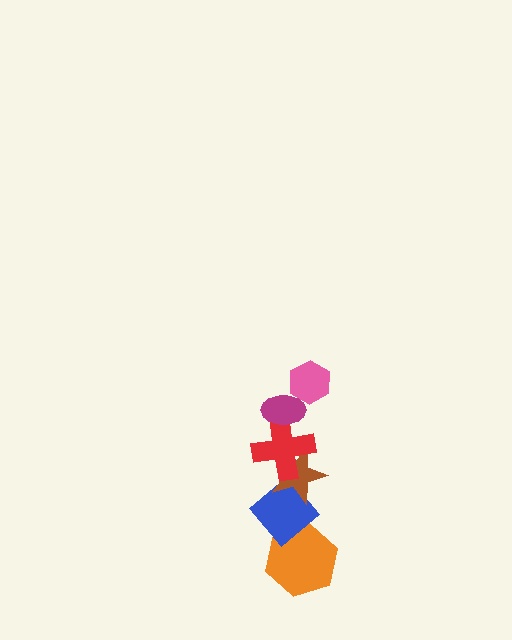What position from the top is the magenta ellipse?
The magenta ellipse is 2nd from the top.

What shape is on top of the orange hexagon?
The blue diamond is on top of the orange hexagon.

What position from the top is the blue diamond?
The blue diamond is 5th from the top.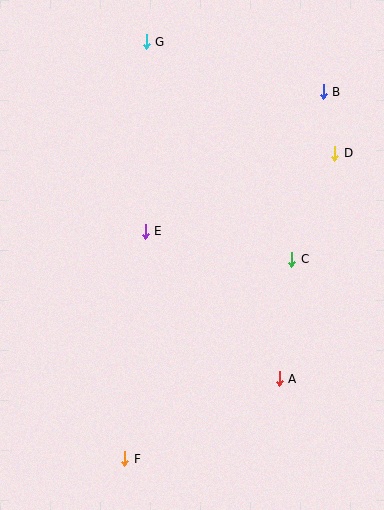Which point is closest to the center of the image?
Point E at (145, 231) is closest to the center.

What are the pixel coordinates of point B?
Point B is at (323, 92).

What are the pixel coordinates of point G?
Point G is at (146, 42).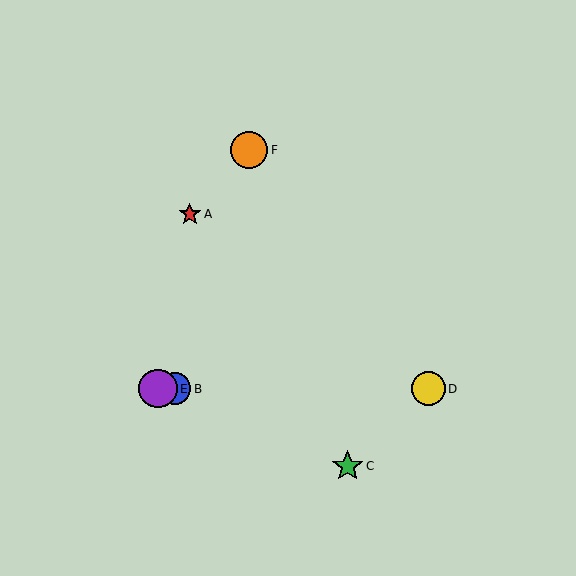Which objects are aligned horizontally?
Objects B, D, E are aligned horizontally.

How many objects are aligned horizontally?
3 objects (B, D, E) are aligned horizontally.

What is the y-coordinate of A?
Object A is at y≈214.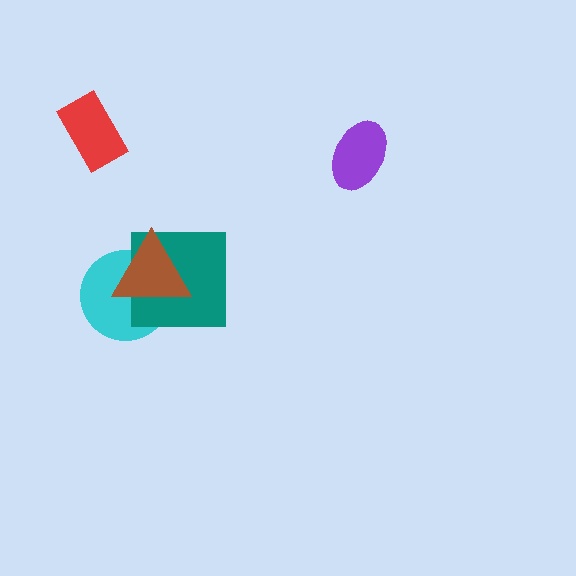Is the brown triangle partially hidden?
No, no other shape covers it.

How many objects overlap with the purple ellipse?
0 objects overlap with the purple ellipse.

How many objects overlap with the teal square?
2 objects overlap with the teal square.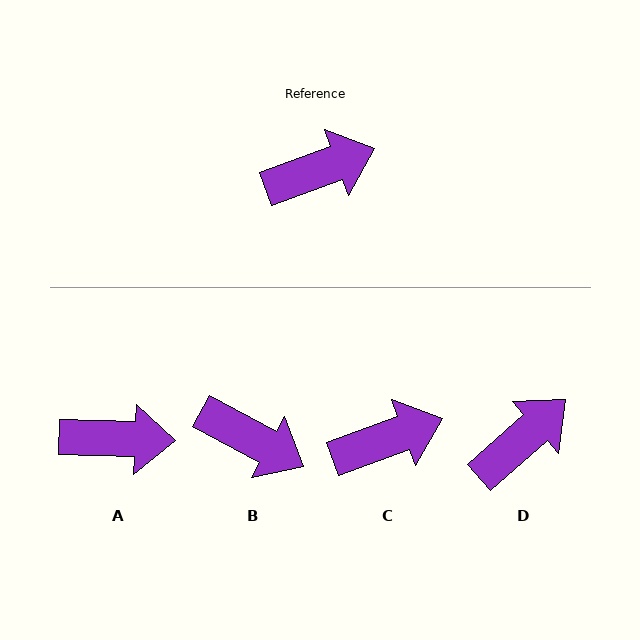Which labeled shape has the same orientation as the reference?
C.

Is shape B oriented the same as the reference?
No, it is off by about 48 degrees.